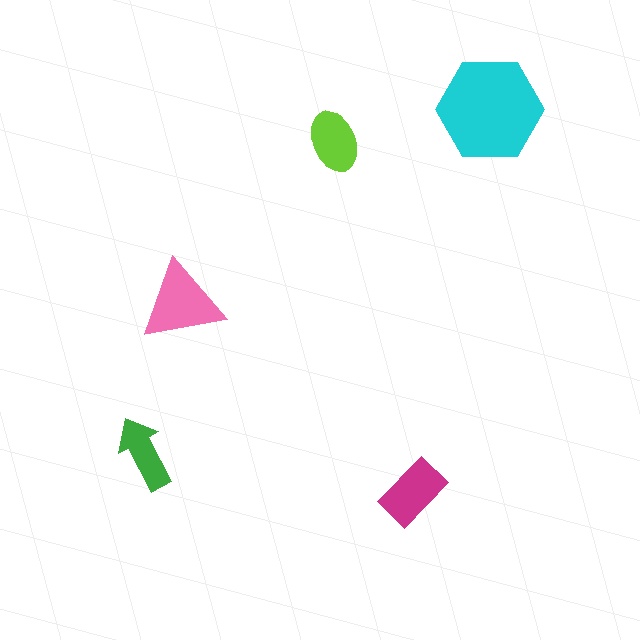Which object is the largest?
The cyan hexagon.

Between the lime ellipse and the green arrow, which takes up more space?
The lime ellipse.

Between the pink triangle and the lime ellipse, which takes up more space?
The pink triangle.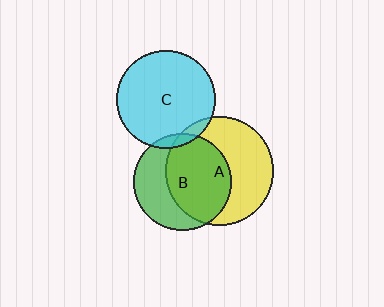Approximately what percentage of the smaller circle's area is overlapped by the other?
Approximately 5%.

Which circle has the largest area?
Circle A (yellow).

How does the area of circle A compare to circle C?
Approximately 1.2 times.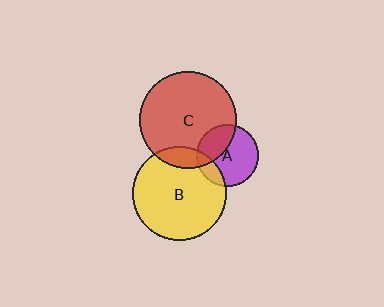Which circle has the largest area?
Circle C (red).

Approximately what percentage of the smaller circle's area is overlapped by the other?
Approximately 35%.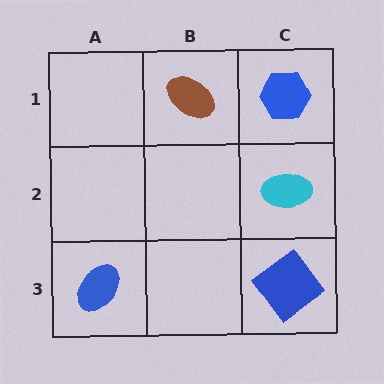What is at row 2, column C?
A cyan ellipse.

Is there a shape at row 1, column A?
No, that cell is empty.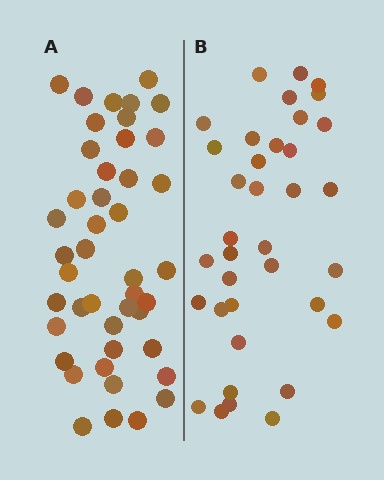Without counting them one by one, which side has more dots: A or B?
Region A (the left region) has more dots.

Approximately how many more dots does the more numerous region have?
Region A has roughly 8 or so more dots than region B.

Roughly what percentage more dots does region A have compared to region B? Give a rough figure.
About 20% more.